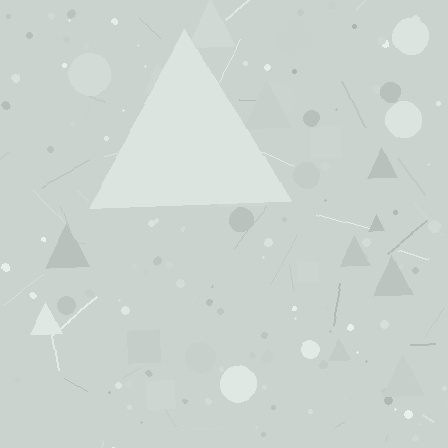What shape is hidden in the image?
A triangle is hidden in the image.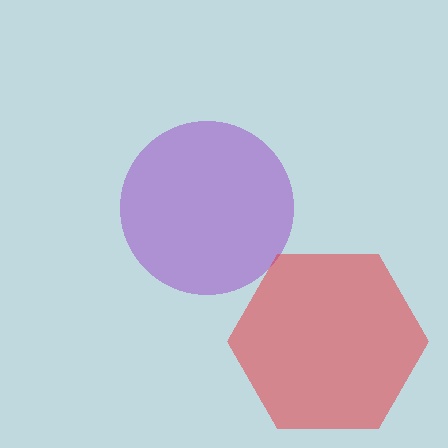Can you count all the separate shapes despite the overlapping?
Yes, there are 2 separate shapes.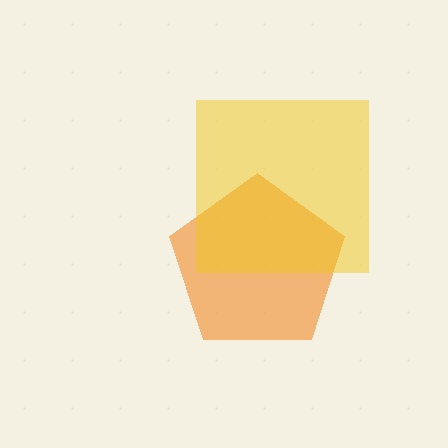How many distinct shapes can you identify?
There are 2 distinct shapes: an orange pentagon, a yellow square.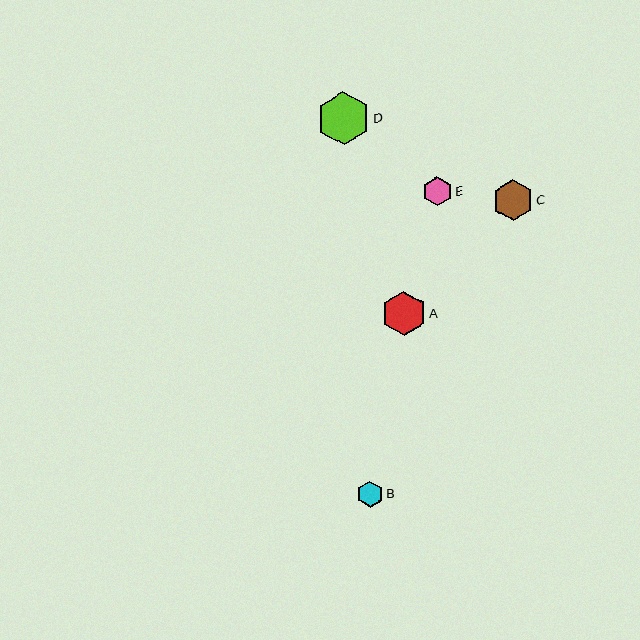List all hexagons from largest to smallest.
From largest to smallest: D, A, C, E, B.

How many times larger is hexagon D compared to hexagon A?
Hexagon D is approximately 1.2 times the size of hexagon A.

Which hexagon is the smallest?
Hexagon B is the smallest with a size of approximately 26 pixels.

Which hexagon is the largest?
Hexagon D is the largest with a size of approximately 53 pixels.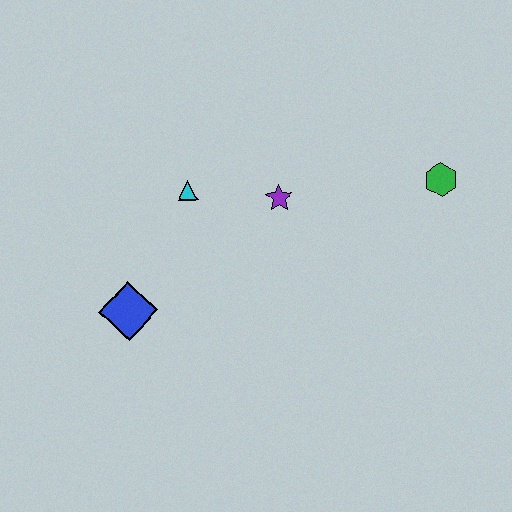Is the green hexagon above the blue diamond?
Yes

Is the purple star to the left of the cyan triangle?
No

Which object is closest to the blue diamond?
The cyan triangle is closest to the blue diamond.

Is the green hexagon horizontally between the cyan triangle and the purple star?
No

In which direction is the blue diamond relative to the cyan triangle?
The blue diamond is below the cyan triangle.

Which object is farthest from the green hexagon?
The blue diamond is farthest from the green hexagon.